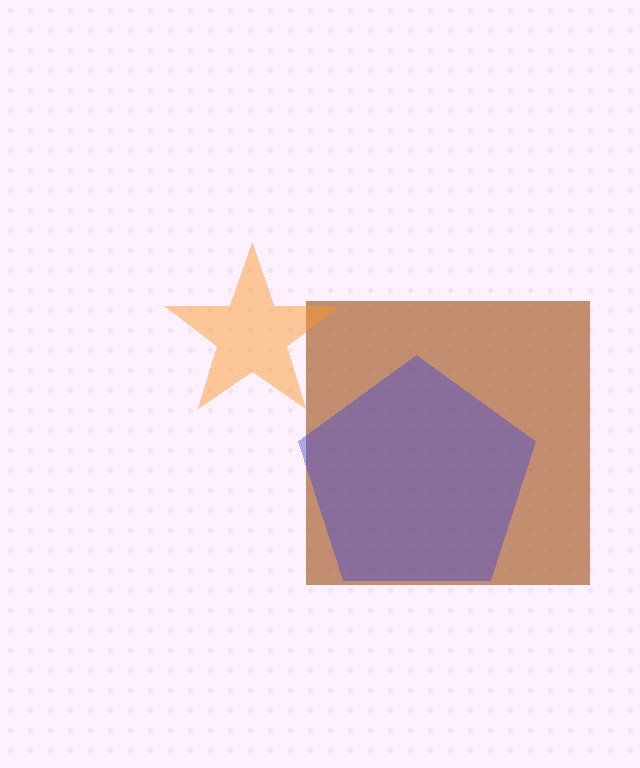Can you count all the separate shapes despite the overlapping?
Yes, there are 3 separate shapes.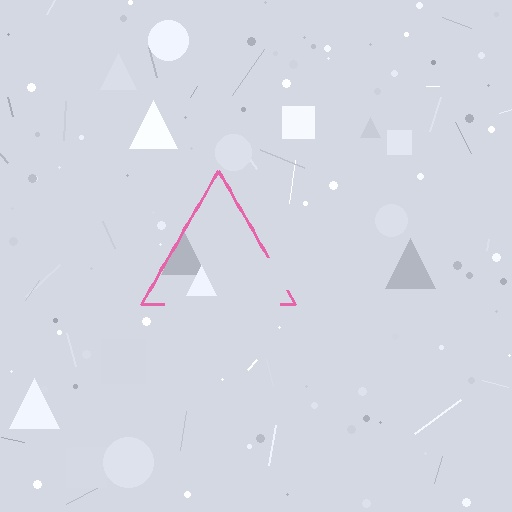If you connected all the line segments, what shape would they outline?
They would outline a triangle.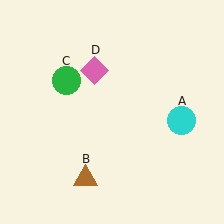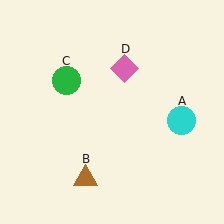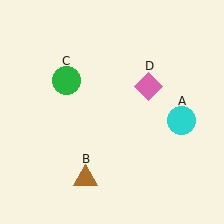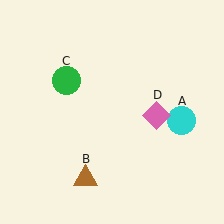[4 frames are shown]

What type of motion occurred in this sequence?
The pink diamond (object D) rotated clockwise around the center of the scene.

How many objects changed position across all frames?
1 object changed position: pink diamond (object D).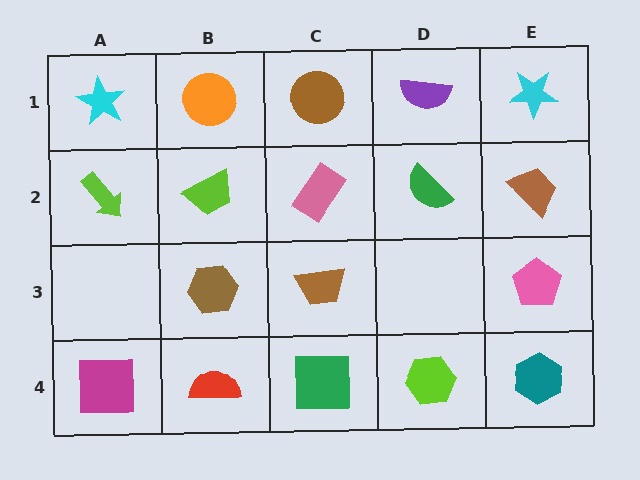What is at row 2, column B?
A lime trapezoid.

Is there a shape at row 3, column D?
No, that cell is empty.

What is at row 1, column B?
An orange circle.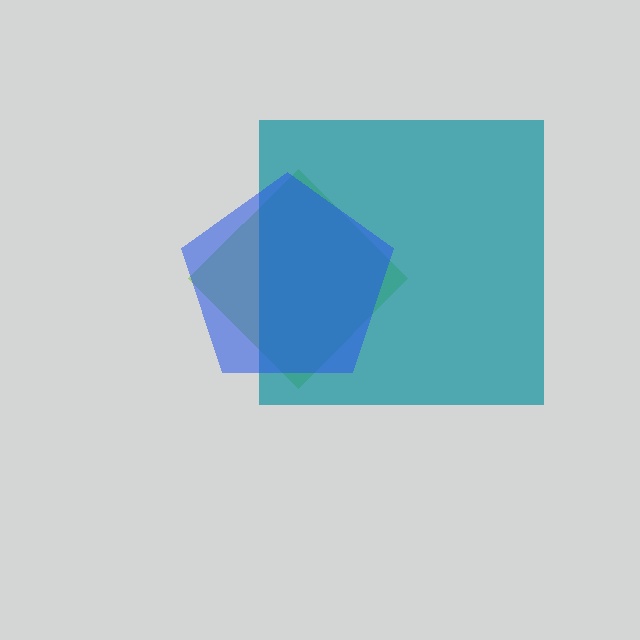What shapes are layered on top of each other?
The layered shapes are: a lime diamond, a teal square, a blue pentagon.